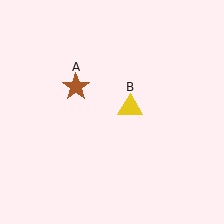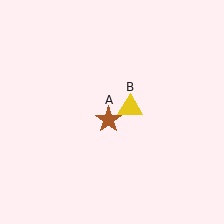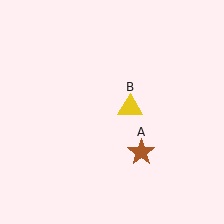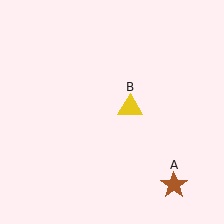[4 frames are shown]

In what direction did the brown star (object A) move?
The brown star (object A) moved down and to the right.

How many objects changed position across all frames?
1 object changed position: brown star (object A).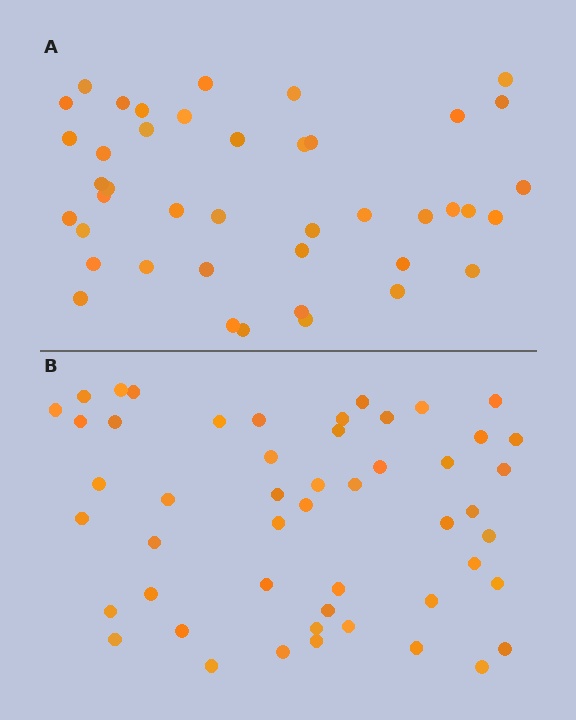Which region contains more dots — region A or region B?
Region B (the bottom region) has more dots.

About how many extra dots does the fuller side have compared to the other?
Region B has roughly 8 or so more dots than region A.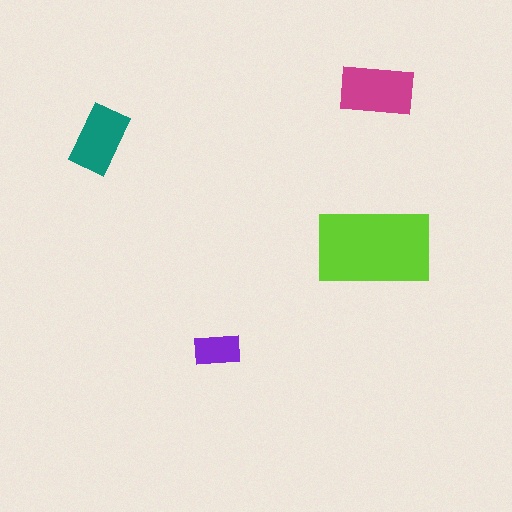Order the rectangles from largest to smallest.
the lime one, the magenta one, the teal one, the purple one.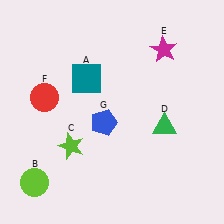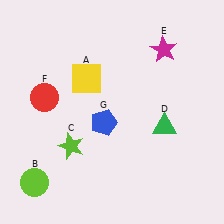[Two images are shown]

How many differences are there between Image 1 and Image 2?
There is 1 difference between the two images.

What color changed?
The square (A) changed from teal in Image 1 to yellow in Image 2.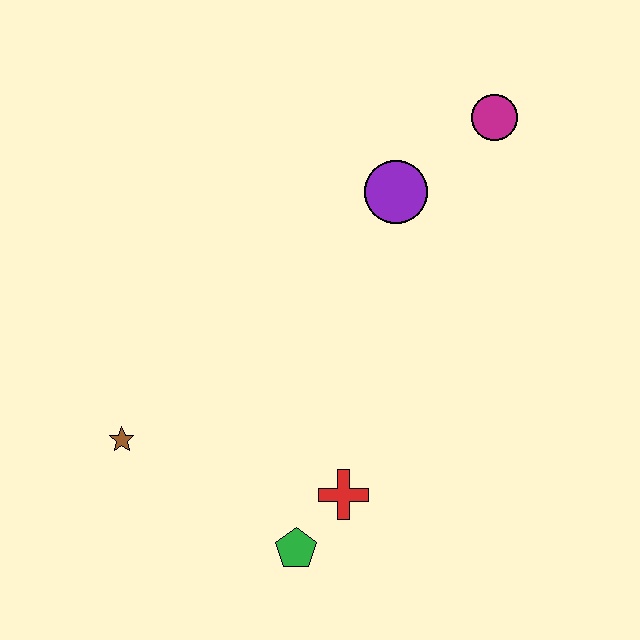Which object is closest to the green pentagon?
The red cross is closest to the green pentagon.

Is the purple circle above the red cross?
Yes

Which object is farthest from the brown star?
The magenta circle is farthest from the brown star.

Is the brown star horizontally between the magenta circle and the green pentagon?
No